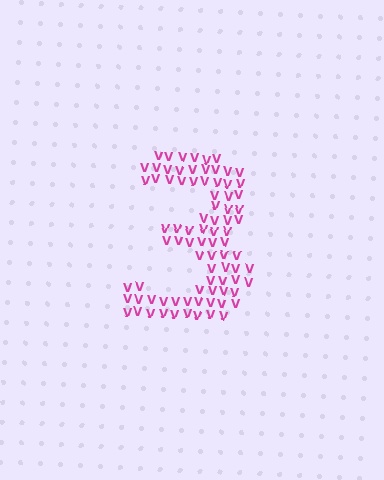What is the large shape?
The large shape is the digit 3.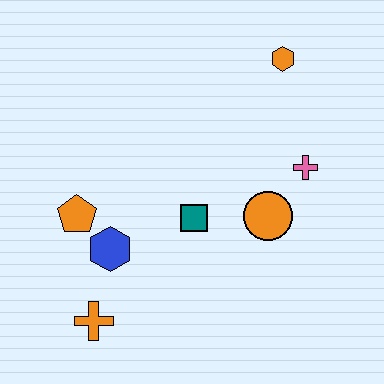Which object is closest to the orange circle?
The pink cross is closest to the orange circle.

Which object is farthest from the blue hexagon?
The orange hexagon is farthest from the blue hexagon.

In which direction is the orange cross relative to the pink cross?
The orange cross is to the left of the pink cross.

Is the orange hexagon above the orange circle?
Yes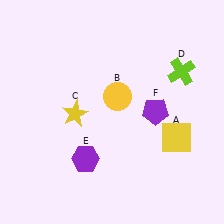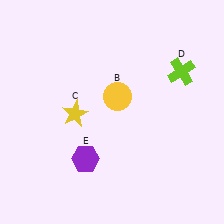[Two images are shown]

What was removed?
The yellow square (A), the purple pentagon (F) were removed in Image 2.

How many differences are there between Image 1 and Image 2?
There are 2 differences between the two images.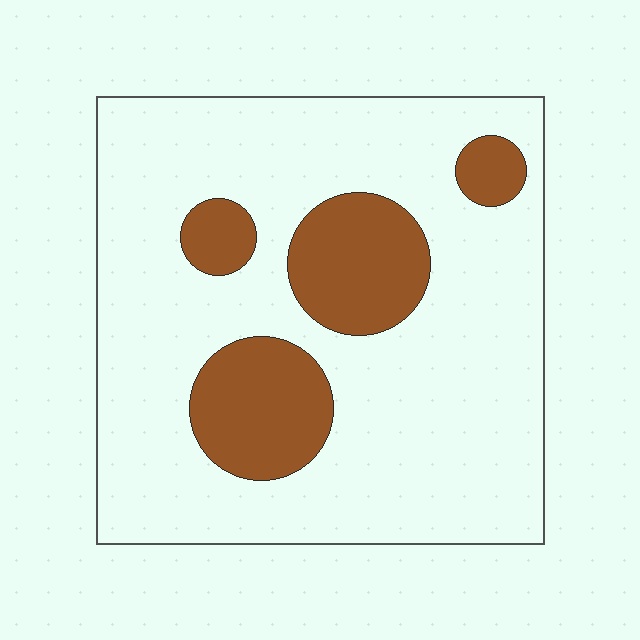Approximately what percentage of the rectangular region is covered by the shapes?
Approximately 20%.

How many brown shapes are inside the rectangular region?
4.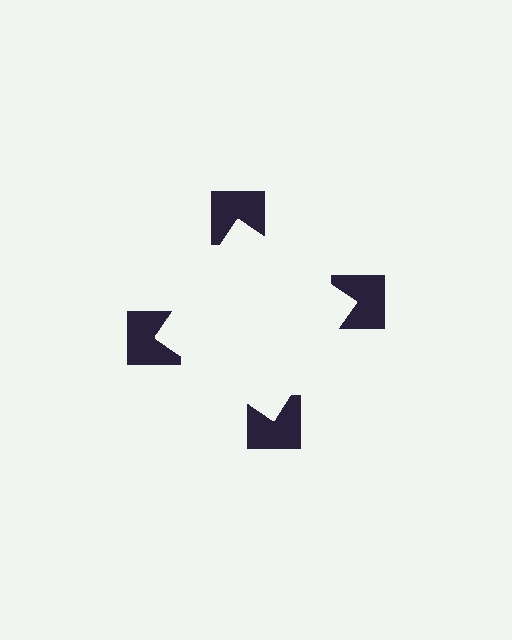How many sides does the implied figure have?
4 sides.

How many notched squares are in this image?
There are 4 — one at each vertex of the illusory square.